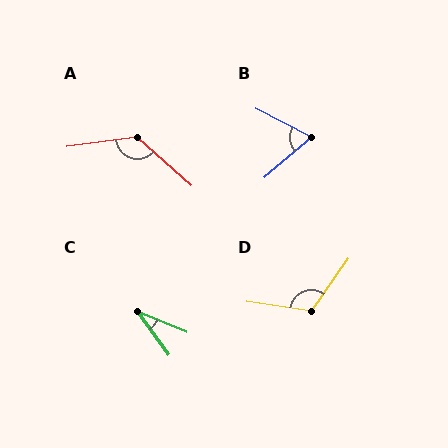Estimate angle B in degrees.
Approximately 68 degrees.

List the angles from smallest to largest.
C (32°), B (68°), D (117°), A (131°).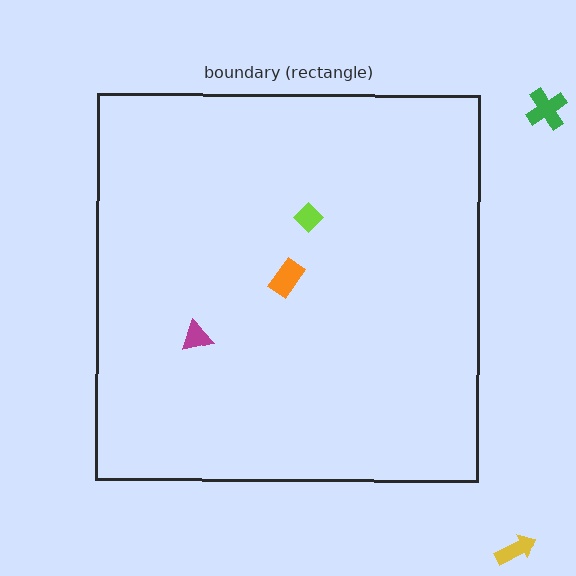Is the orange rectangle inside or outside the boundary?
Inside.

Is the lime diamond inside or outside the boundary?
Inside.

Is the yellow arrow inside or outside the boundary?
Outside.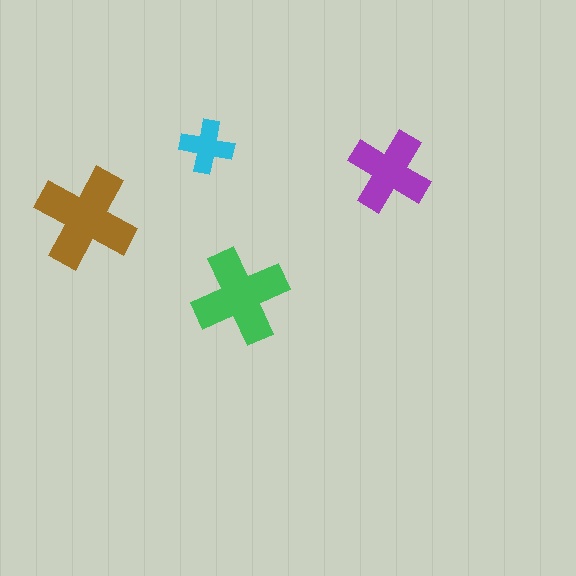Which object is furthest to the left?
The brown cross is leftmost.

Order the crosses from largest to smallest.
the brown one, the green one, the purple one, the cyan one.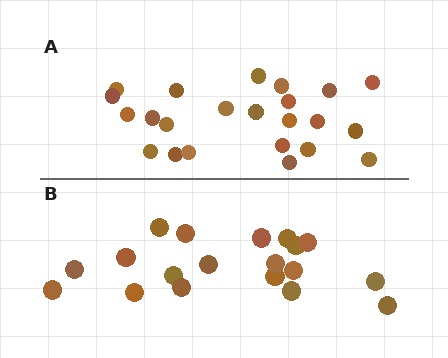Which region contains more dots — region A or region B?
Region A (the top region) has more dots.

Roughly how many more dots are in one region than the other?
Region A has about 4 more dots than region B.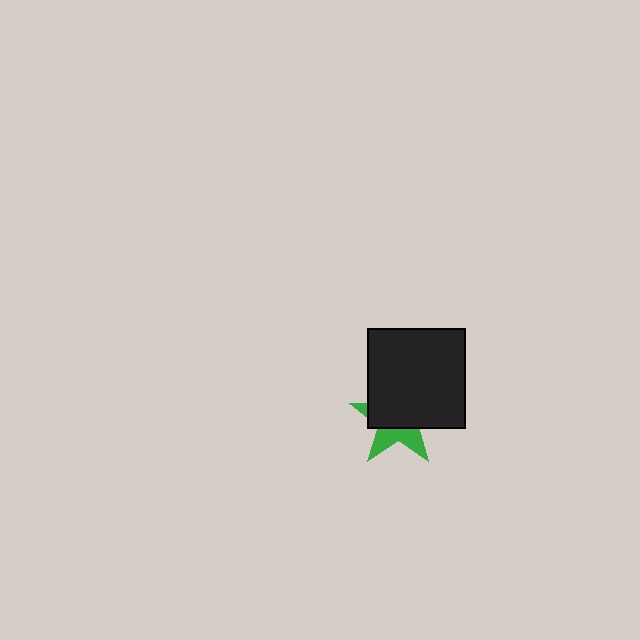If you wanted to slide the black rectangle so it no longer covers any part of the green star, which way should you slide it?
Slide it up — that is the most direct way to separate the two shapes.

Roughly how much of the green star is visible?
A small part of it is visible (roughly 36%).